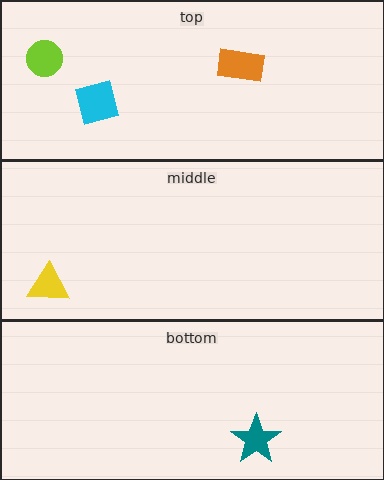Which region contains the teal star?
The bottom region.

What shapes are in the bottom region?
The teal star.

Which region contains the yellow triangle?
The middle region.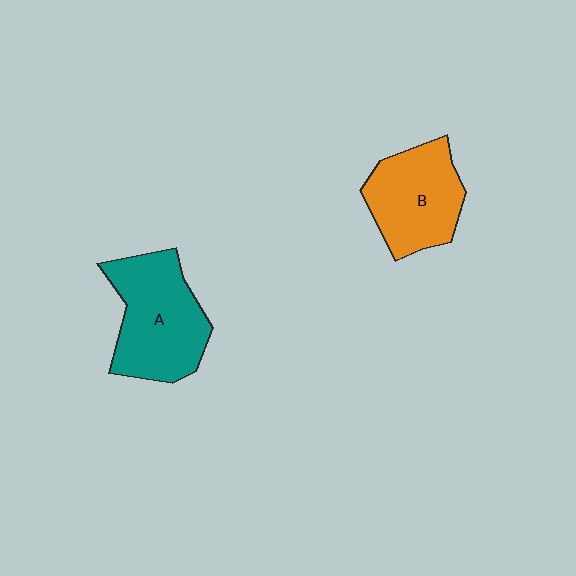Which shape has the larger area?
Shape A (teal).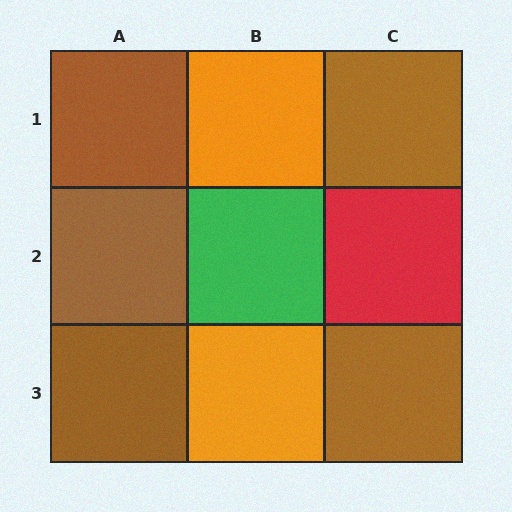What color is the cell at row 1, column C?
Brown.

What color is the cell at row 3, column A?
Brown.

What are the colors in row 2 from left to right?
Brown, green, red.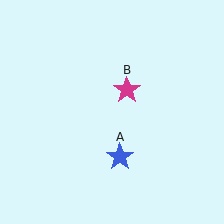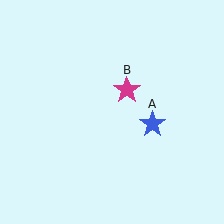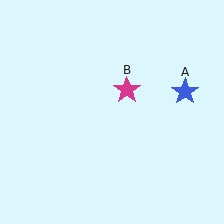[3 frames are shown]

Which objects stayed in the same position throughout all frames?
Magenta star (object B) remained stationary.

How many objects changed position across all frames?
1 object changed position: blue star (object A).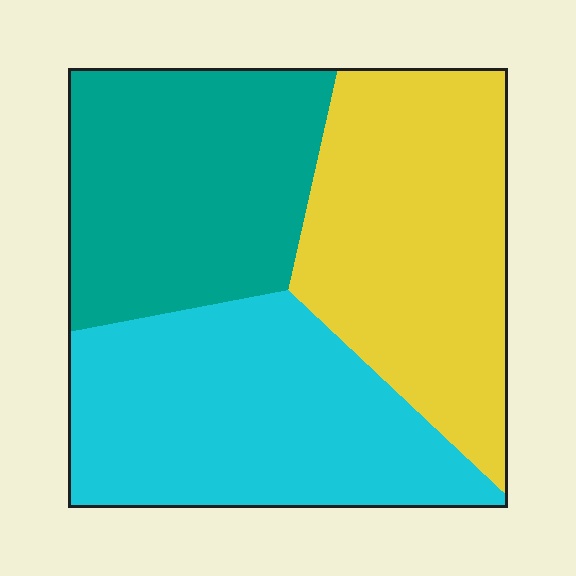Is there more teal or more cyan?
Cyan.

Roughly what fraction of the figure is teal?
Teal covers 31% of the figure.